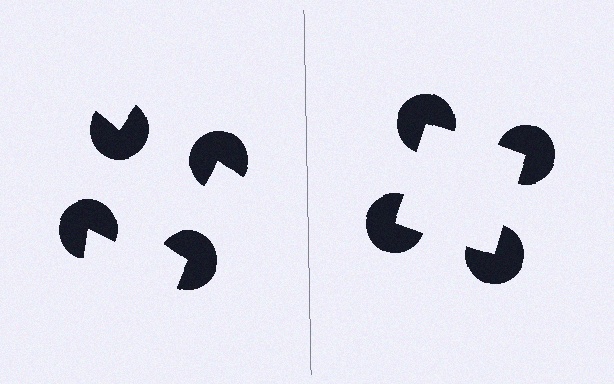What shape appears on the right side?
An illusory square.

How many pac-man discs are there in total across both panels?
8 — 4 on each side.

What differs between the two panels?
The pac-man discs are positioned identically on both sides; only the wedge orientations differ. On the right they align to a square; on the left they are misaligned.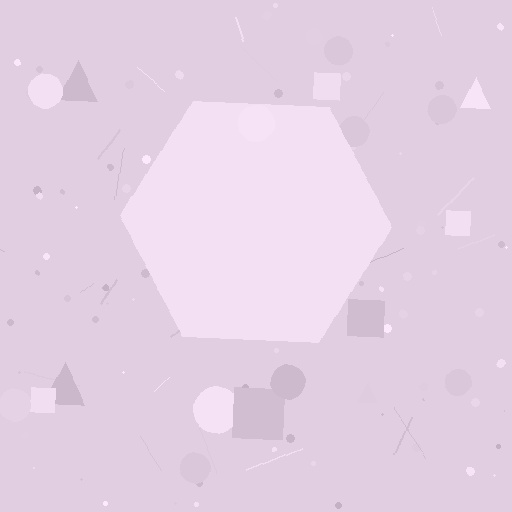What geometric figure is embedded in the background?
A hexagon is embedded in the background.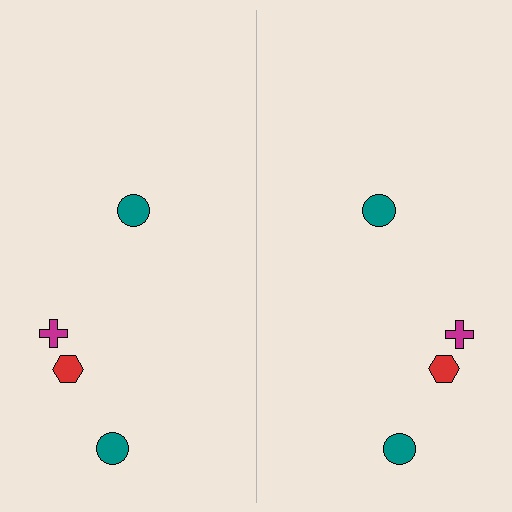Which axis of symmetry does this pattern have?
The pattern has a vertical axis of symmetry running through the center of the image.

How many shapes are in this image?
There are 8 shapes in this image.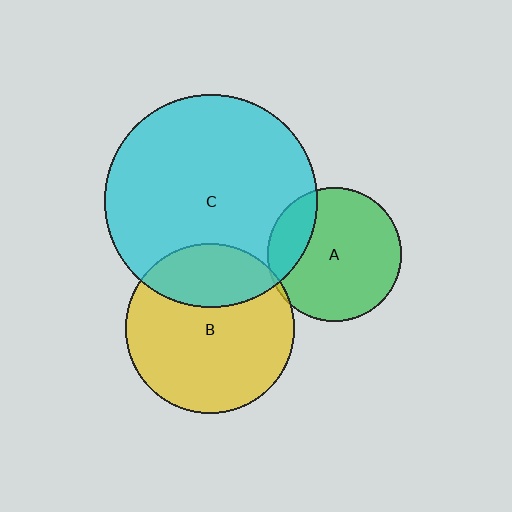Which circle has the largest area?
Circle C (cyan).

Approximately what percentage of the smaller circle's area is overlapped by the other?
Approximately 5%.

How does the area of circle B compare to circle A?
Approximately 1.6 times.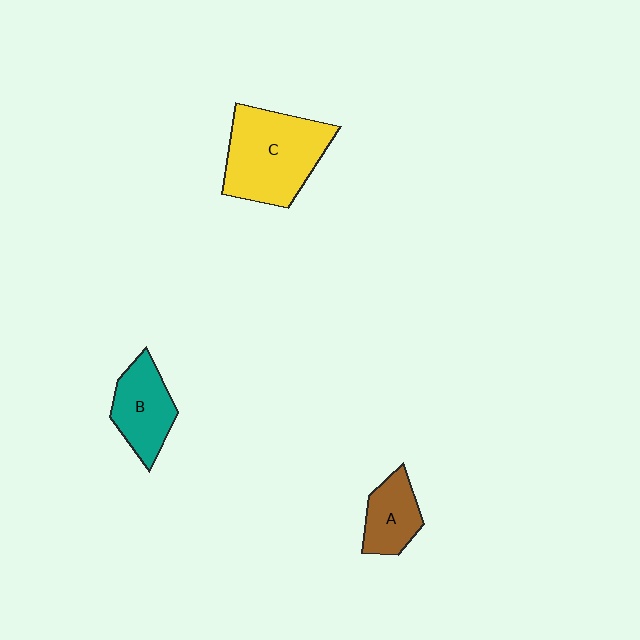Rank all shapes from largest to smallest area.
From largest to smallest: C (yellow), B (teal), A (brown).